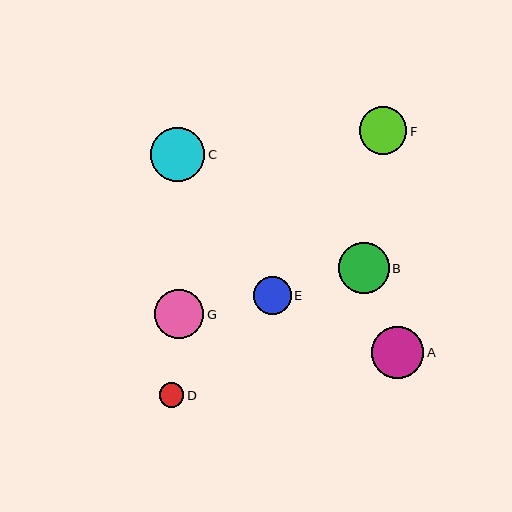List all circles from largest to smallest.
From largest to smallest: C, A, B, G, F, E, D.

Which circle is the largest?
Circle C is the largest with a size of approximately 54 pixels.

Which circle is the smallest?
Circle D is the smallest with a size of approximately 24 pixels.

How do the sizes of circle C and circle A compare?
Circle C and circle A are approximately the same size.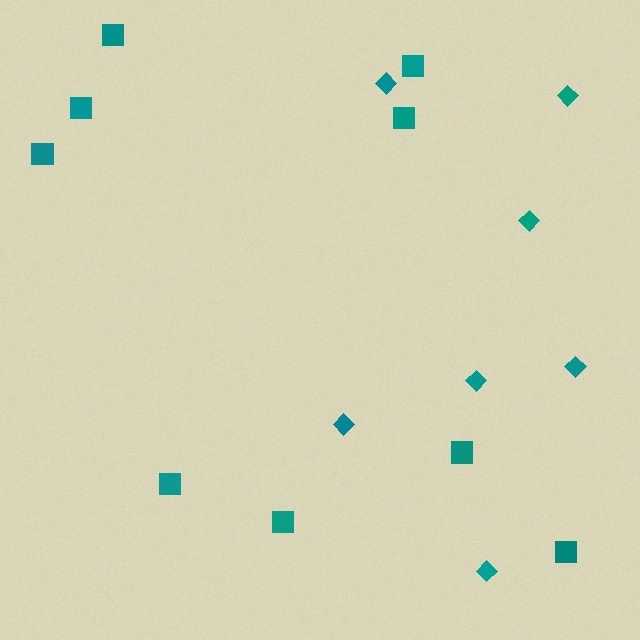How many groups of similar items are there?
There are 2 groups: one group of squares (9) and one group of diamonds (7).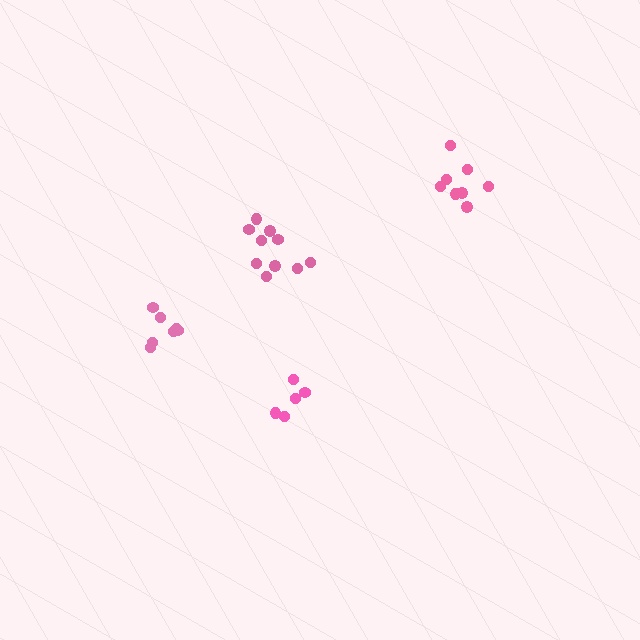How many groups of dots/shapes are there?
There are 4 groups.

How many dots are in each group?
Group 1: 10 dots, Group 2: 7 dots, Group 3: 8 dots, Group 4: 5 dots (30 total).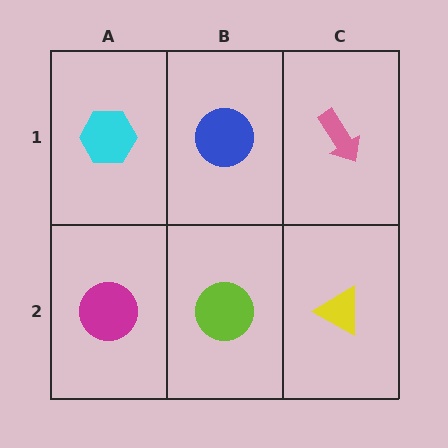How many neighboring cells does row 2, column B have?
3.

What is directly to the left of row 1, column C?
A blue circle.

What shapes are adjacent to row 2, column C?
A pink arrow (row 1, column C), a lime circle (row 2, column B).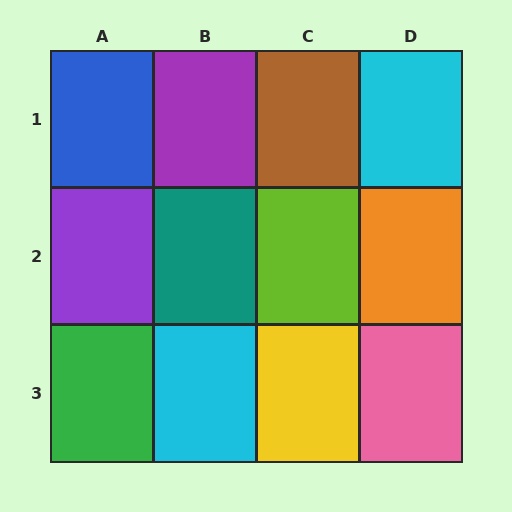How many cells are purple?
2 cells are purple.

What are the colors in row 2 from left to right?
Purple, teal, lime, orange.